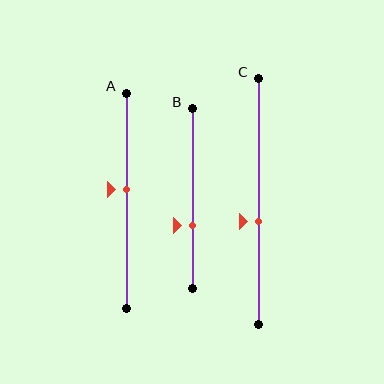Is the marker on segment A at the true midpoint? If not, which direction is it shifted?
No, the marker on segment A is shifted upward by about 5% of the segment length.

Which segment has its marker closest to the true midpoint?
Segment A has its marker closest to the true midpoint.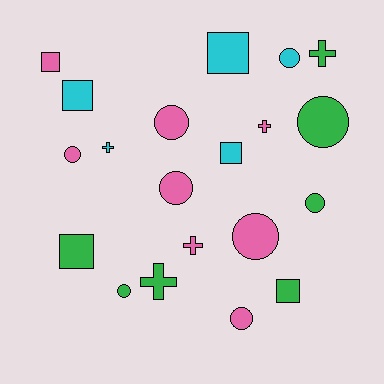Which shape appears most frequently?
Circle, with 9 objects.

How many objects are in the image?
There are 20 objects.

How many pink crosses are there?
There are 2 pink crosses.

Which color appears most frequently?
Pink, with 8 objects.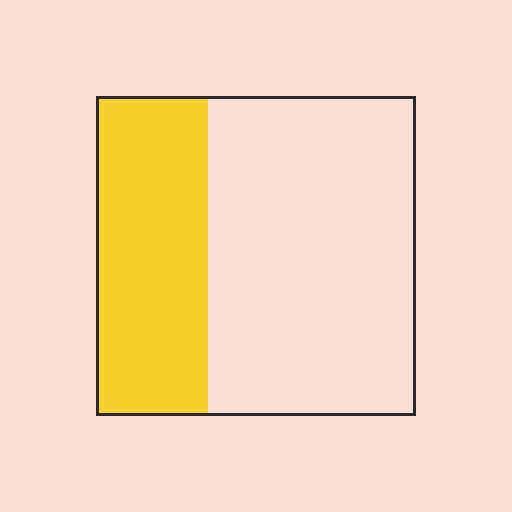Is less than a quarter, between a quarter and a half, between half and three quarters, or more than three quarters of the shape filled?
Between a quarter and a half.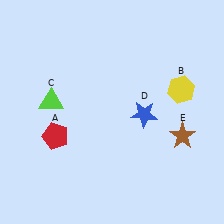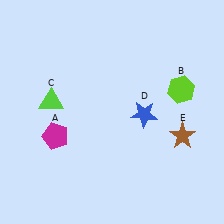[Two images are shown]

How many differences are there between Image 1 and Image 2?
There are 2 differences between the two images.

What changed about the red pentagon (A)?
In Image 1, A is red. In Image 2, it changed to magenta.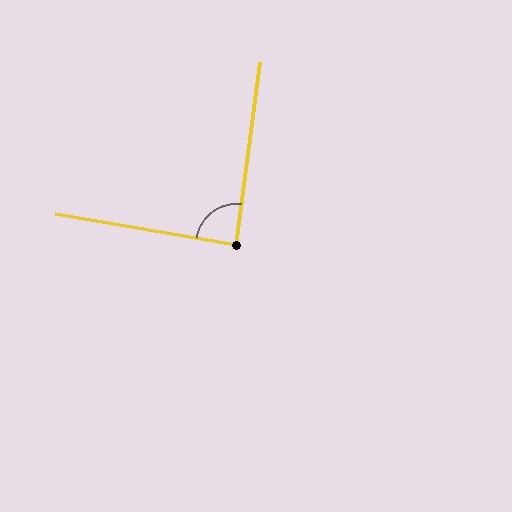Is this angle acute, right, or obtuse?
It is approximately a right angle.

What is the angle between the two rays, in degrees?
Approximately 88 degrees.